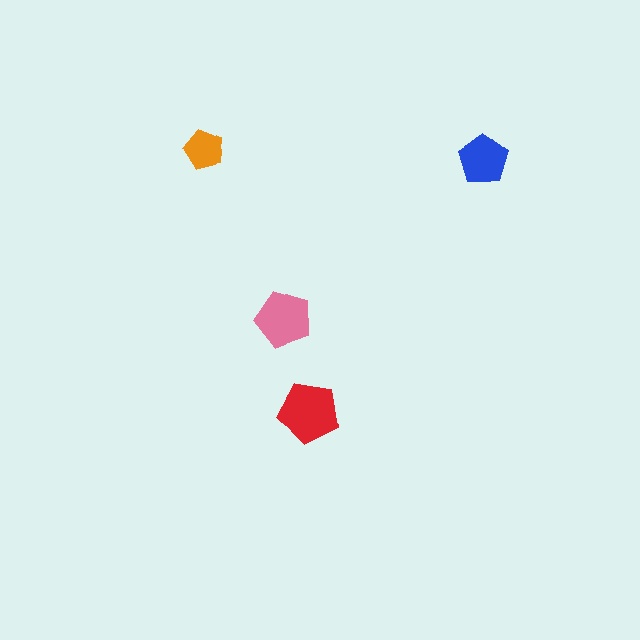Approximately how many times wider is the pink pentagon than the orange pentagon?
About 1.5 times wider.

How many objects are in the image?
There are 4 objects in the image.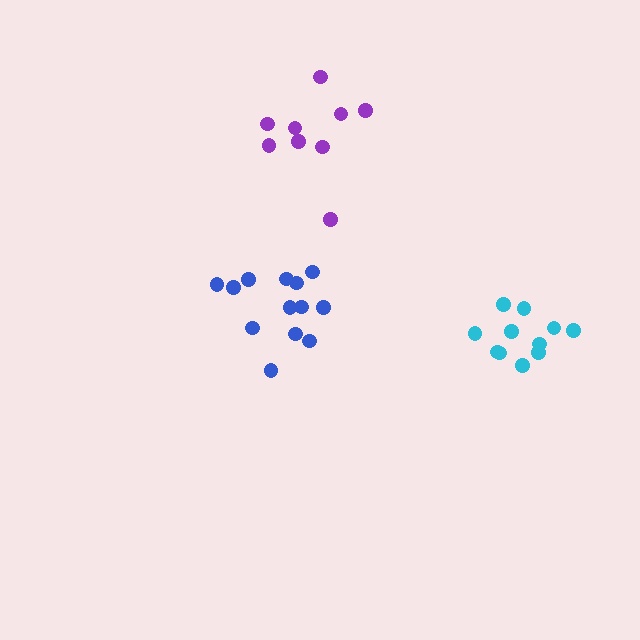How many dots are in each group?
Group 1: 9 dots, Group 2: 11 dots, Group 3: 13 dots (33 total).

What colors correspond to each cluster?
The clusters are colored: purple, cyan, blue.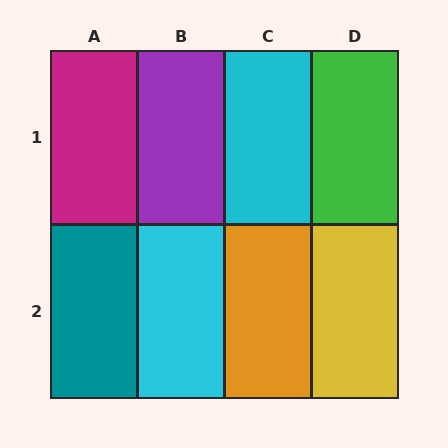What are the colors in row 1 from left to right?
Magenta, purple, cyan, green.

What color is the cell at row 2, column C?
Orange.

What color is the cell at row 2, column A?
Teal.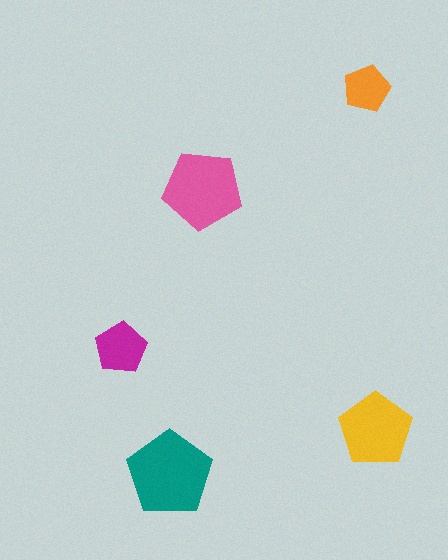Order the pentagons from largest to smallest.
the teal one, the pink one, the yellow one, the magenta one, the orange one.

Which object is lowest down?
The teal pentagon is bottommost.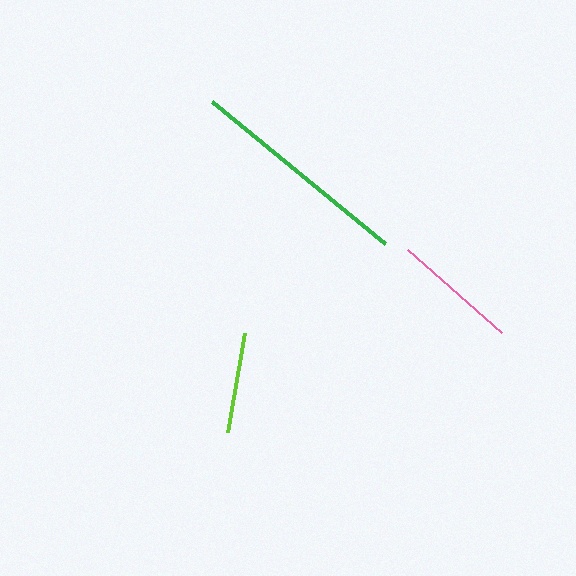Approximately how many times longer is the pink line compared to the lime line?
The pink line is approximately 1.2 times the length of the lime line.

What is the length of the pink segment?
The pink segment is approximately 125 pixels long.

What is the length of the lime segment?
The lime segment is approximately 100 pixels long.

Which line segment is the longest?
The green line is the longest at approximately 223 pixels.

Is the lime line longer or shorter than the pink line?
The pink line is longer than the lime line.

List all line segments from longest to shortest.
From longest to shortest: green, pink, lime.